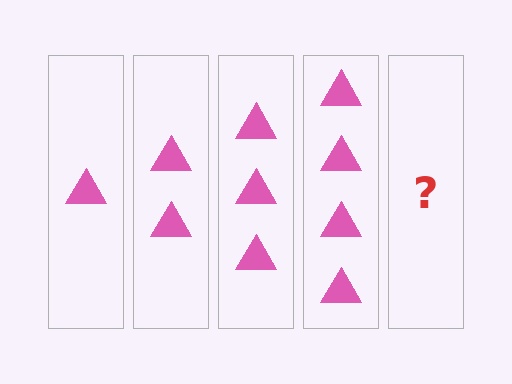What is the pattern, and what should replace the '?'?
The pattern is that each step adds one more triangle. The '?' should be 5 triangles.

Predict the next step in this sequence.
The next step is 5 triangles.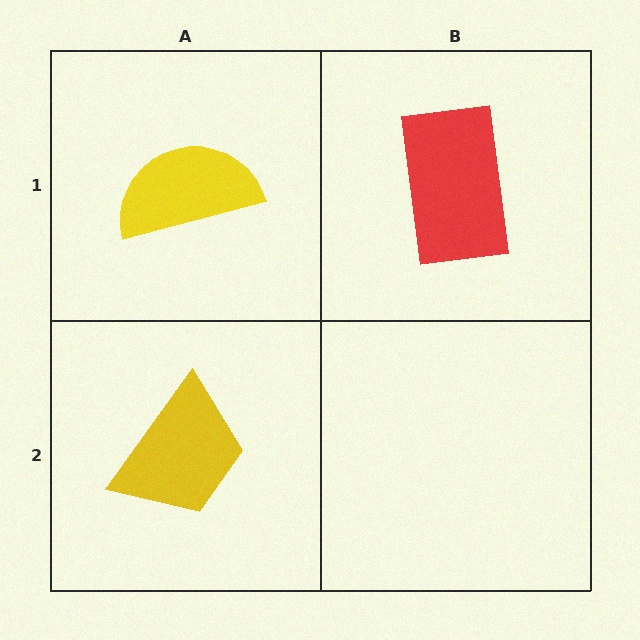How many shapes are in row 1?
2 shapes.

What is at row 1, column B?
A red rectangle.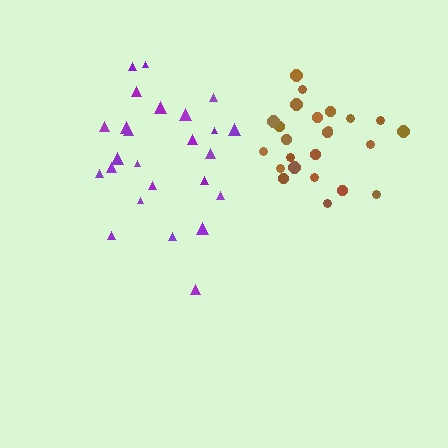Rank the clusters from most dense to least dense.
brown, purple.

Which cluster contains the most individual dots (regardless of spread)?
Purple (25).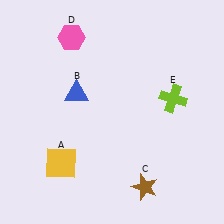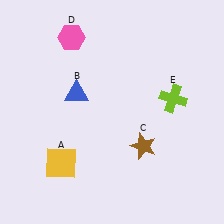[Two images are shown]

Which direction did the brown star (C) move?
The brown star (C) moved up.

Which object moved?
The brown star (C) moved up.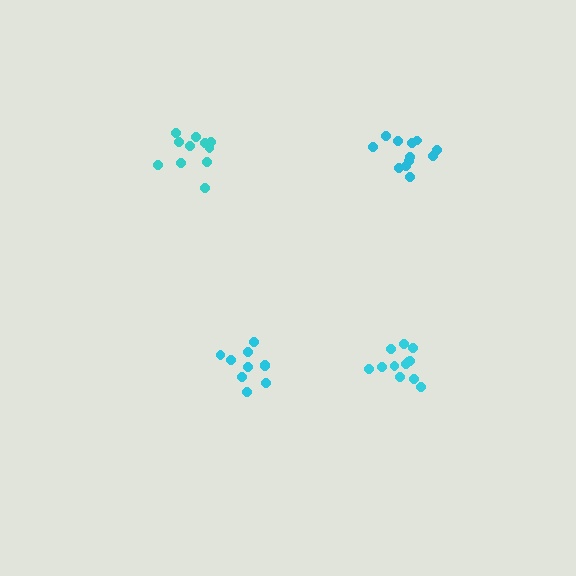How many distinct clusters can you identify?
There are 4 distinct clusters.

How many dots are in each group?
Group 1: 10 dots, Group 2: 12 dots, Group 3: 11 dots, Group 4: 12 dots (45 total).